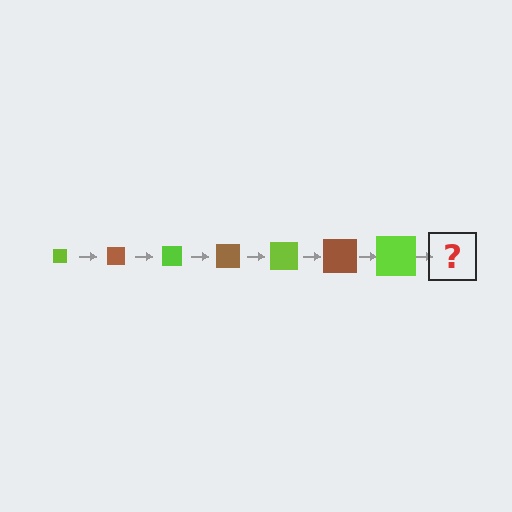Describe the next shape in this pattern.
It should be a brown square, larger than the previous one.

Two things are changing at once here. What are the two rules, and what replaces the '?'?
The two rules are that the square grows larger each step and the color cycles through lime and brown. The '?' should be a brown square, larger than the previous one.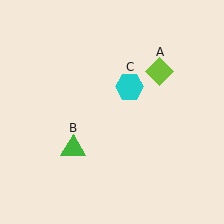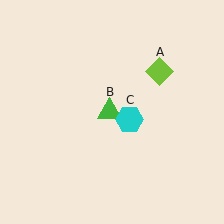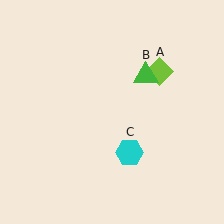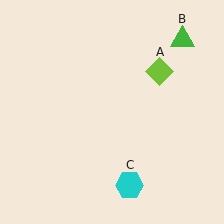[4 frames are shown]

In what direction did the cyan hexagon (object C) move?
The cyan hexagon (object C) moved down.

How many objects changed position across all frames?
2 objects changed position: green triangle (object B), cyan hexagon (object C).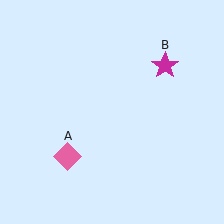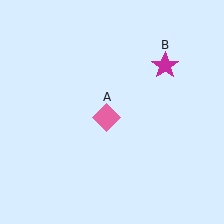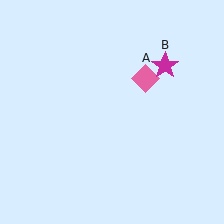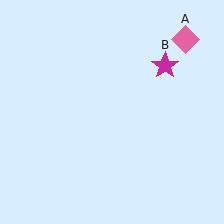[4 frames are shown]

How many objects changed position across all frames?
1 object changed position: pink diamond (object A).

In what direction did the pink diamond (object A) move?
The pink diamond (object A) moved up and to the right.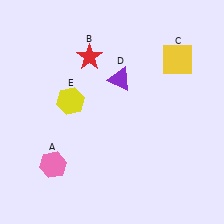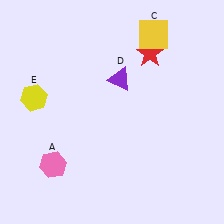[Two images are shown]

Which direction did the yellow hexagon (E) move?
The yellow hexagon (E) moved left.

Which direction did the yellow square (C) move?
The yellow square (C) moved up.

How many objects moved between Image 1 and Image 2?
3 objects moved between the two images.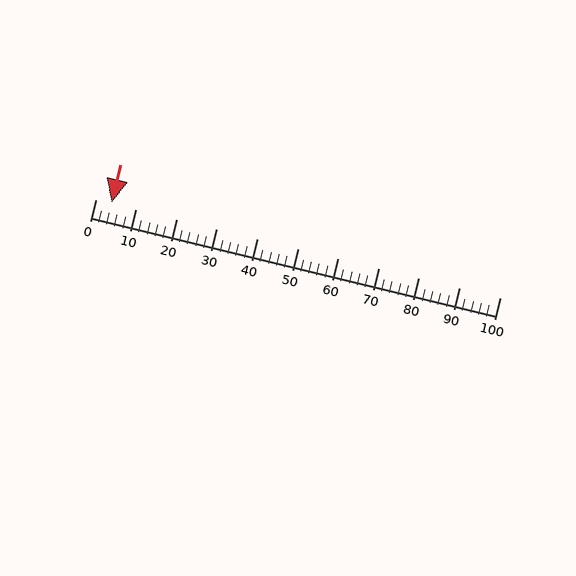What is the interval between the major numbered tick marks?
The major tick marks are spaced 10 units apart.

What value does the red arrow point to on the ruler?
The red arrow points to approximately 4.